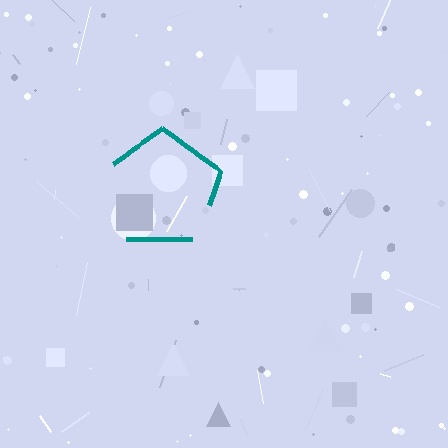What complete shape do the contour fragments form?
The contour fragments form a pentagon.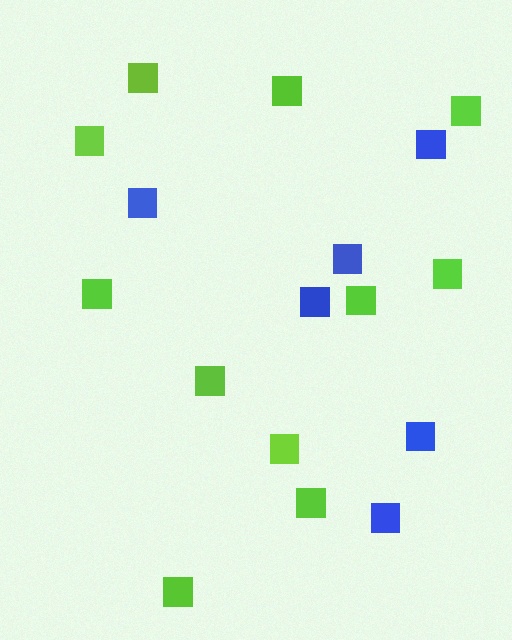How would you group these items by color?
There are 2 groups: one group of blue squares (6) and one group of lime squares (11).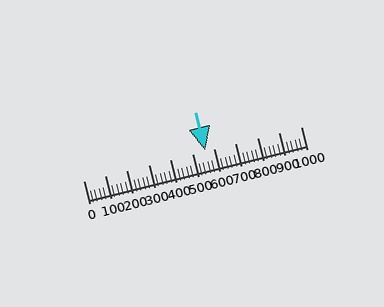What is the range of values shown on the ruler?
The ruler shows values from 0 to 1000.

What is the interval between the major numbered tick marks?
The major tick marks are spaced 100 units apart.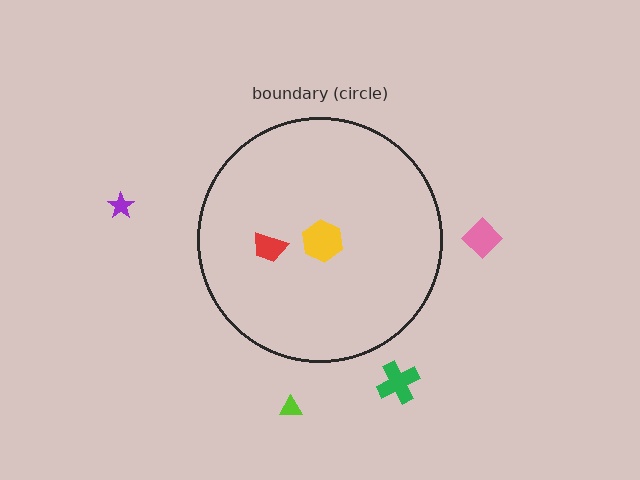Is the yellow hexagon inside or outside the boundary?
Inside.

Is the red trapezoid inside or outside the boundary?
Inside.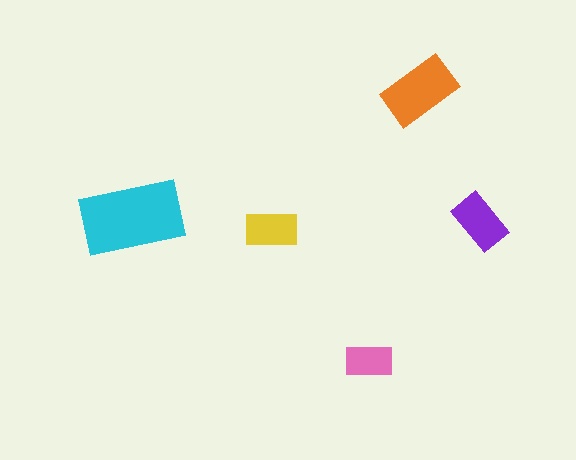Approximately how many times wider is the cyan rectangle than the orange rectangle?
About 1.5 times wider.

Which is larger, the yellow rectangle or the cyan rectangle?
The cyan one.